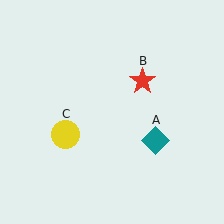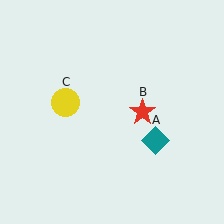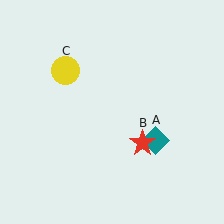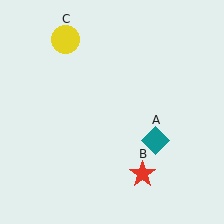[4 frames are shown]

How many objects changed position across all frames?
2 objects changed position: red star (object B), yellow circle (object C).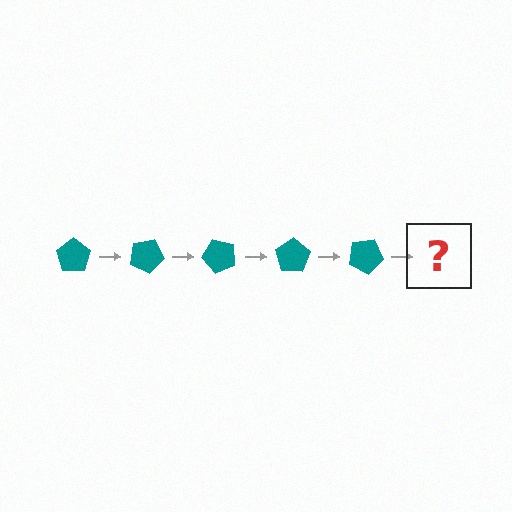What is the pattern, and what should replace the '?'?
The pattern is that the pentagon rotates 25 degrees each step. The '?' should be a teal pentagon rotated 125 degrees.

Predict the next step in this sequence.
The next step is a teal pentagon rotated 125 degrees.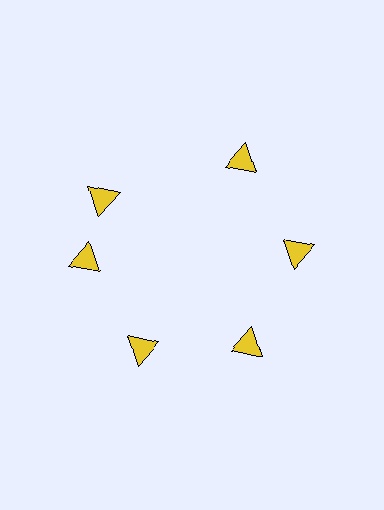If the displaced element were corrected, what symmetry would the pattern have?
It would have 6-fold rotational symmetry — the pattern would map onto itself every 60 degrees.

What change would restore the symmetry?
The symmetry would be restored by rotating it back into even spacing with its neighbors so that all 6 triangles sit at equal angles and equal distance from the center.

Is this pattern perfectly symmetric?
No. The 6 yellow triangles are arranged in a ring, but one element near the 11 o'clock position is rotated out of alignment along the ring, breaking the 6-fold rotational symmetry.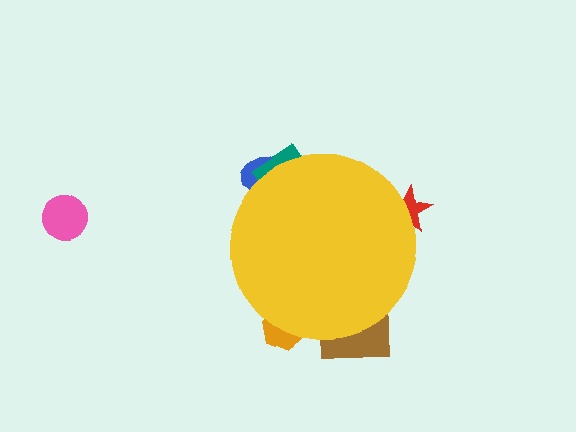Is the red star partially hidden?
Yes, the red star is partially hidden behind the yellow circle.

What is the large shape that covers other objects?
A yellow circle.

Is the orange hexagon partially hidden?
Yes, the orange hexagon is partially hidden behind the yellow circle.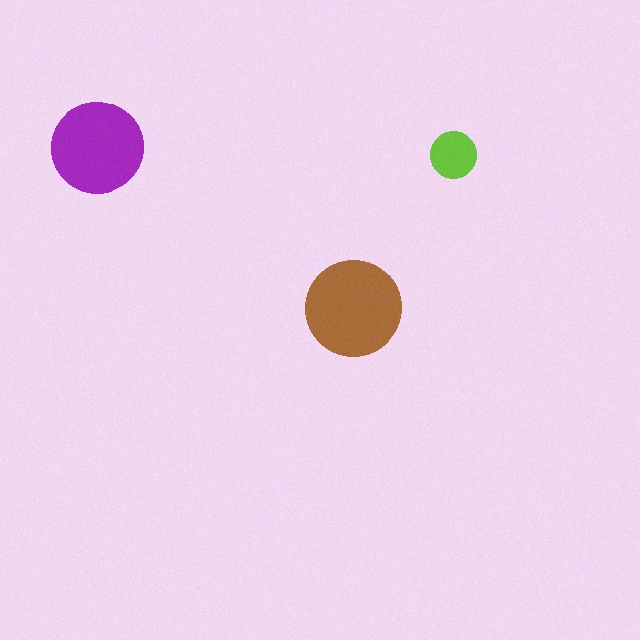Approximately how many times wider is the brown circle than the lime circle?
About 2 times wider.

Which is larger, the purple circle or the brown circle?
The brown one.